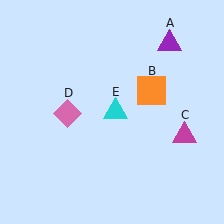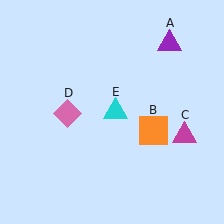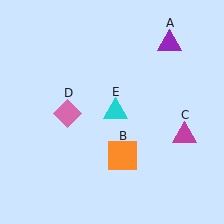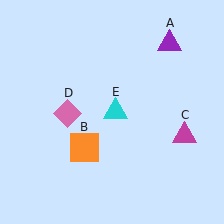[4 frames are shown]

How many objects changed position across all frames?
1 object changed position: orange square (object B).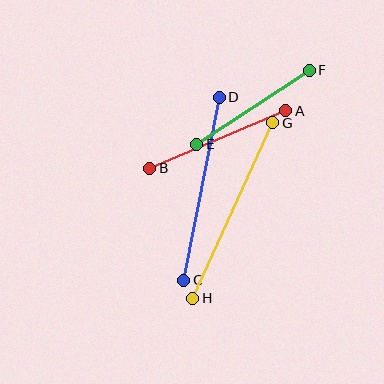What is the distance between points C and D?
The distance is approximately 186 pixels.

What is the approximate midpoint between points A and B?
The midpoint is at approximately (218, 140) pixels.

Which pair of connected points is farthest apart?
Points G and H are farthest apart.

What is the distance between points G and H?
The distance is approximately 193 pixels.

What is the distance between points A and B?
The distance is approximately 147 pixels.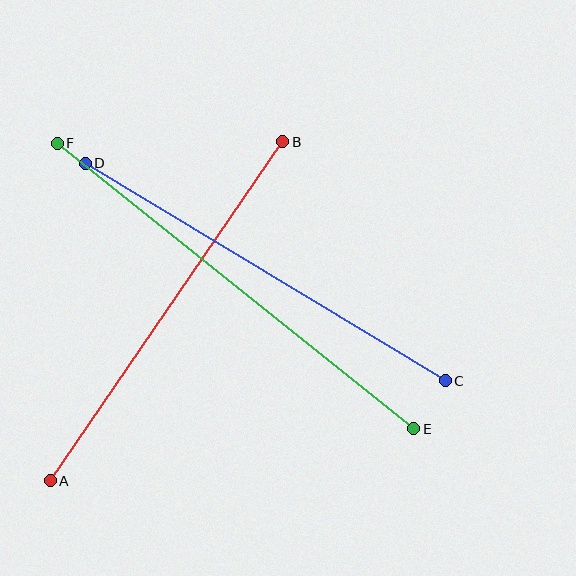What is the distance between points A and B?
The distance is approximately 411 pixels.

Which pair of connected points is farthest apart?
Points E and F are farthest apart.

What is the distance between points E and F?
The distance is approximately 457 pixels.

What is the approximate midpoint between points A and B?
The midpoint is at approximately (166, 311) pixels.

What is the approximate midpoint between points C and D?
The midpoint is at approximately (265, 272) pixels.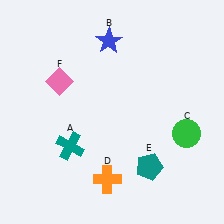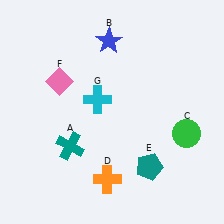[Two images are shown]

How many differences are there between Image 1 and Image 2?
There is 1 difference between the two images.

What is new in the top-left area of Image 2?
A cyan cross (G) was added in the top-left area of Image 2.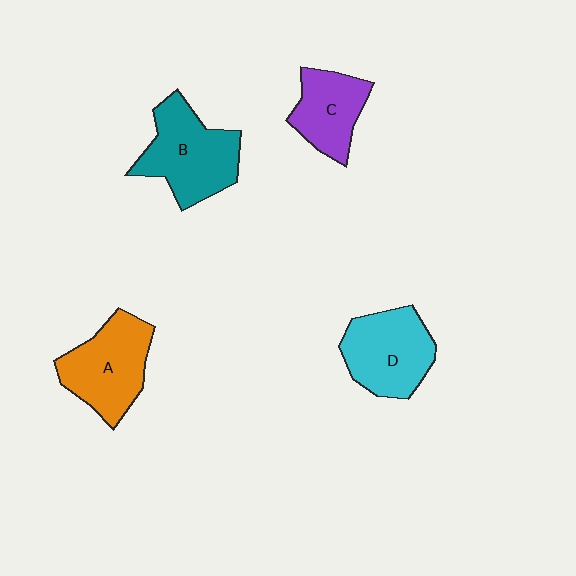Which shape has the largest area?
Shape B (teal).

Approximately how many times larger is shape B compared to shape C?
Approximately 1.4 times.